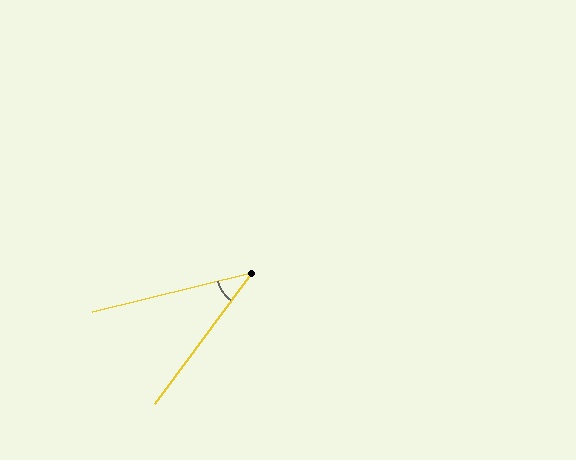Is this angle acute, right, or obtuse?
It is acute.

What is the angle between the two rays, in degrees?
Approximately 40 degrees.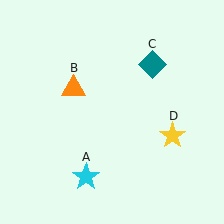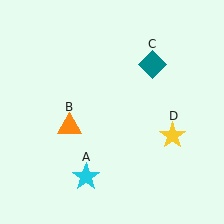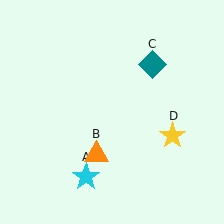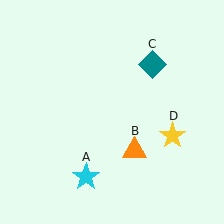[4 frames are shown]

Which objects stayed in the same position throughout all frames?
Cyan star (object A) and teal diamond (object C) and yellow star (object D) remained stationary.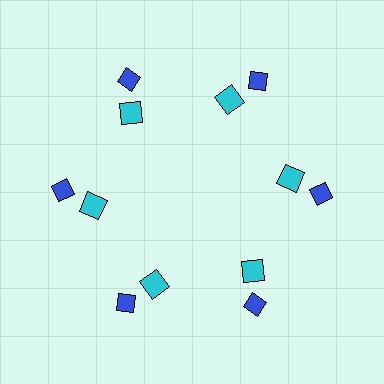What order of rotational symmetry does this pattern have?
This pattern has 6-fold rotational symmetry.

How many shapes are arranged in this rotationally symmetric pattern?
There are 12 shapes, arranged in 6 groups of 2.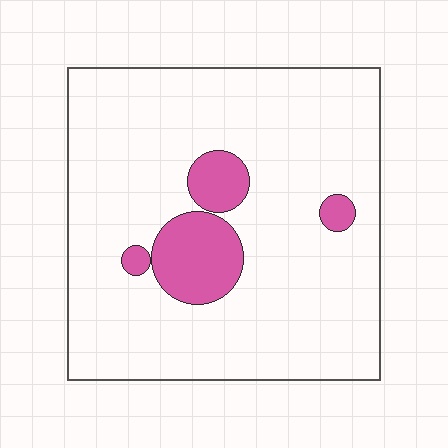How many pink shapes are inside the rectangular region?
4.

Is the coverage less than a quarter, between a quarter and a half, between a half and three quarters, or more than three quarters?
Less than a quarter.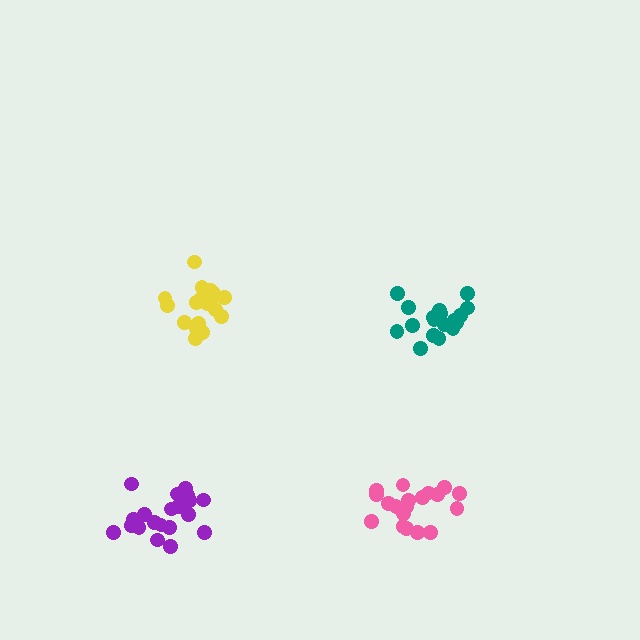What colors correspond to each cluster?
The clusters are colored: pink, purple, teal, yellow.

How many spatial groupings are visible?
There are 4 spatial groupings.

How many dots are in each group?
Group 1: 19 dots, Group 2: 20 dots, Group 3: 18 dots, Group 4: 19 dots (76 total).